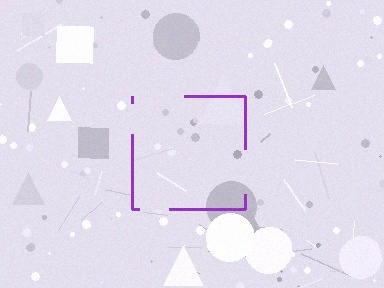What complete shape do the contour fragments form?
The contour fragments form a square.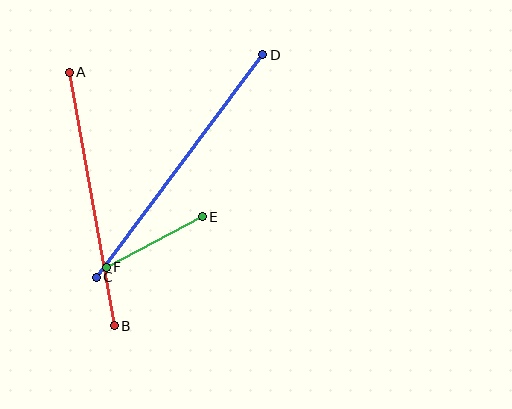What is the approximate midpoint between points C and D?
The midpoint is at approximately (179, 166) pixels.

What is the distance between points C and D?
The distance is approximately 278 pixels.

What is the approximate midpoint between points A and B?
The midpoint is at approximately (92, 199) pixels.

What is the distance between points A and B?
The distance is approximately 257 pixels.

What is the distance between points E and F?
The distance is approximately 108 pixels.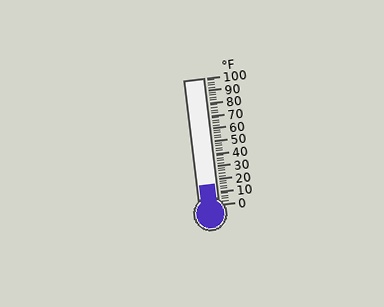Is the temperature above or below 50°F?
The temperature is below 50°F.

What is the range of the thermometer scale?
The thermometer scale ranges from 0°F to 100°F.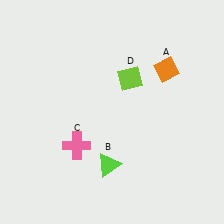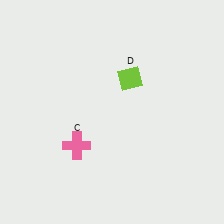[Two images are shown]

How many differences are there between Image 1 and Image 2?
There are 2 differences between the two images.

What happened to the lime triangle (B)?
The lime triangle (B) was removed in Image 2. It was in the bottom-left area of Image 1.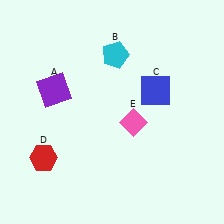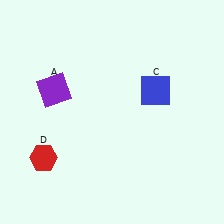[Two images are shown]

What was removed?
The pink diamond (E), the cyan pentagon (B) were removed in Image 2.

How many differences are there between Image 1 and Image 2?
There are 2 differences between the two images.